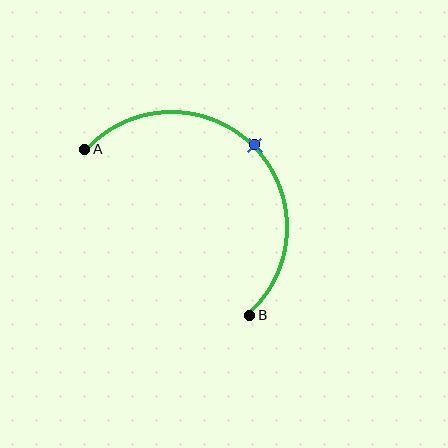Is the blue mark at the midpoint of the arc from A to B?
Yes. The blue mark lies on the arc at equal arc-length from both A and B — it is the arc midpoint.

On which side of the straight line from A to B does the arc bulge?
The arc bulges above and to the right of the straight line connecting A and B.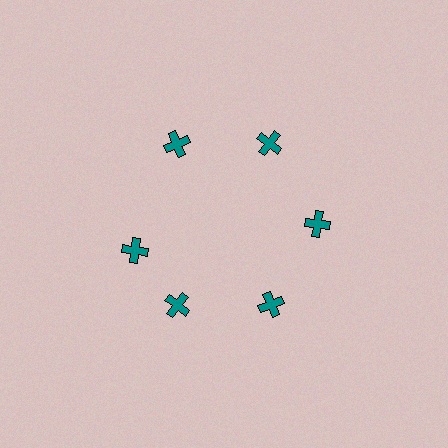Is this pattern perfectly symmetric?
No. The 6 teal crosses are arranged in a ring, but one element near the 9 o'clock position is rotated out of alignment along the ring, breaking the 6-fold rotational symmetry.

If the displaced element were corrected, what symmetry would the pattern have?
It would have 6-fold rotational symmetry — the pattern would map onto itself every 60 degrees.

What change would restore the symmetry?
The symmetry would be restored by rotating it back into even spacing with its neighbors so that all 6 crosses sit at equal angles and equal distance from the center.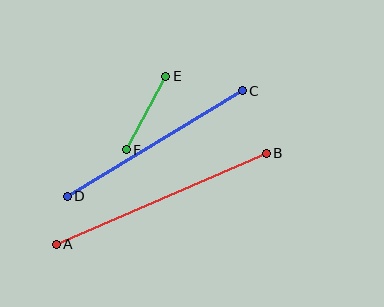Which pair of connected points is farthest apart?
Points A and B are farthest apart.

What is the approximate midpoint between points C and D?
The midpoint is at approximately (155, 144) pixels.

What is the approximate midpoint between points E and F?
The midpoint is at approximately (146, 113) pixels.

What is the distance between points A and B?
The distance is approximately 229 pixels.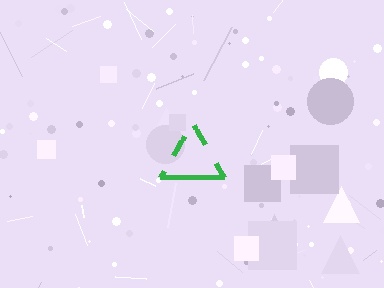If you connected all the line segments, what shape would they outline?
They would outline a triangle.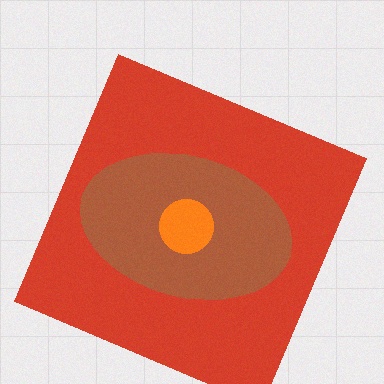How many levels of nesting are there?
3.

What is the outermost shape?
The red square.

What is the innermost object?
The orange circle.